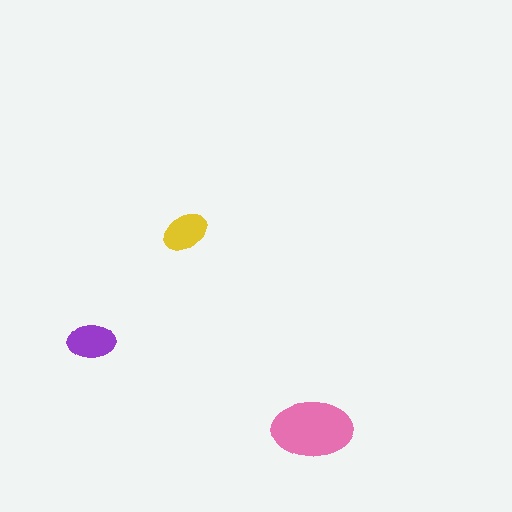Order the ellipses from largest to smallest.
the pink one, the purple one, the yellow one.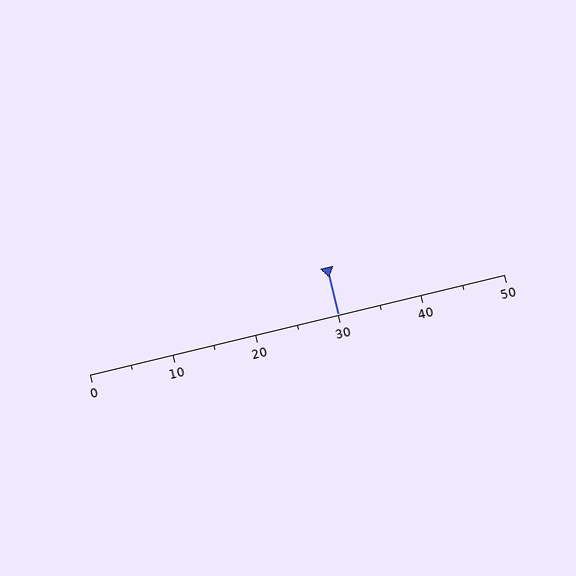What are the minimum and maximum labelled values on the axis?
The axis runs from 0 to 50.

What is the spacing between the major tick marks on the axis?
The major ticks are spaced 10 apart.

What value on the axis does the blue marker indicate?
The marker indicates approximately 30.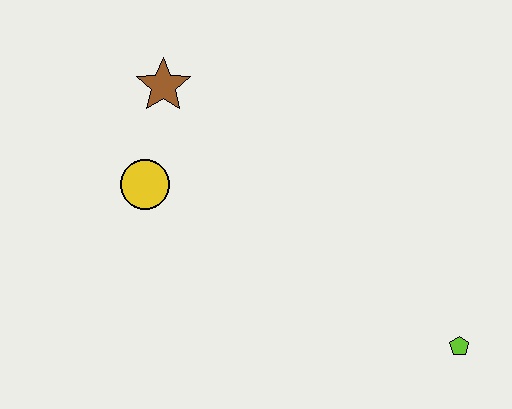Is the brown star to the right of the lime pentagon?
No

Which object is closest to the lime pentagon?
The yellow circle is closest to the lime pentagon.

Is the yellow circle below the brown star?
Yes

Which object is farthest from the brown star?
The lime pentagon is farthest from the brown star.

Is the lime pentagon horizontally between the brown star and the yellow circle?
No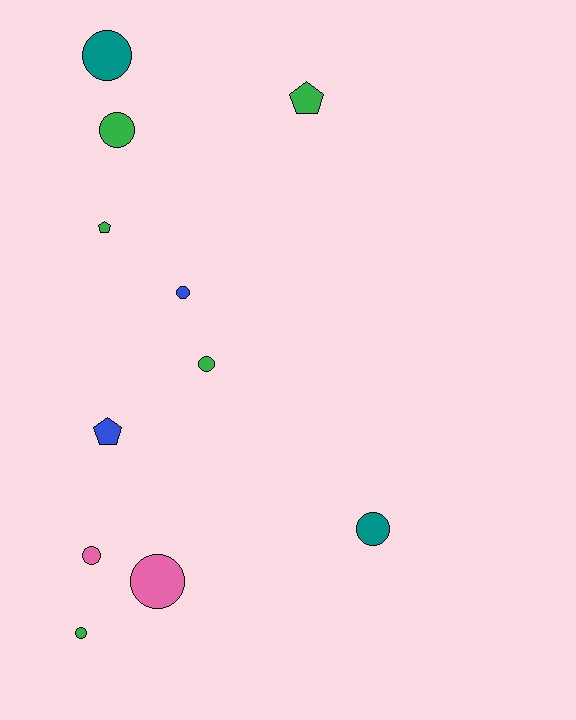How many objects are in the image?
There are 11 objects.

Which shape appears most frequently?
Circle, with 8 objects.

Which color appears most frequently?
Green, with 5 objects.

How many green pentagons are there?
There are 2 green pentagons.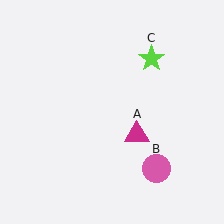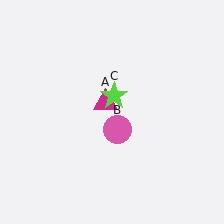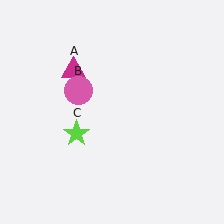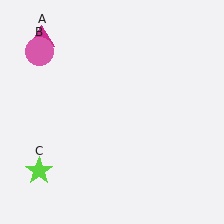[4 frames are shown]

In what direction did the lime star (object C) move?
The lime star (object C) moved down and to the left.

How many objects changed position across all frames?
3 objects changed position: magenta triangle (object A), pink circle (object B), lime star (object C).